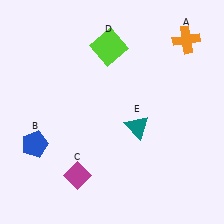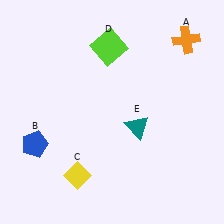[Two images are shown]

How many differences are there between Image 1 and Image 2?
There is 1 difference between the two images.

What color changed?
The diamond (C) changed from magenta in Image 1 to yellow in Image 2.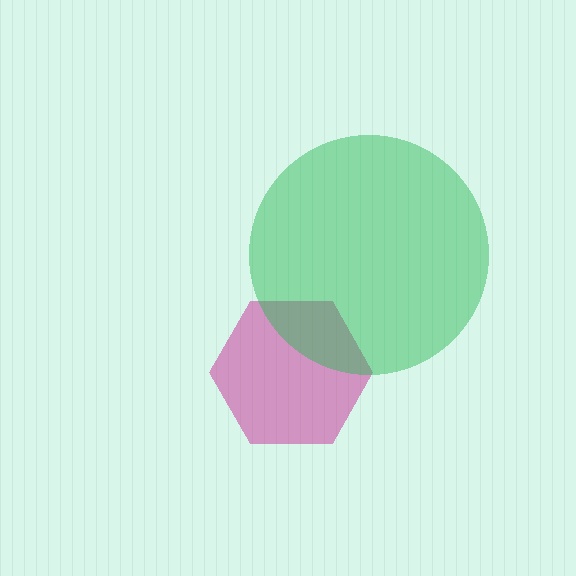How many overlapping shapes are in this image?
There are 2 overlapping shapes in the image.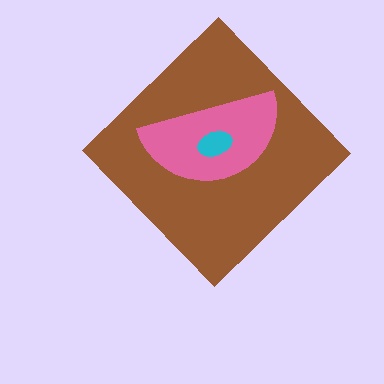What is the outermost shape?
The brown diamond.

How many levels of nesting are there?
3.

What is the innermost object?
The cyan ellipse.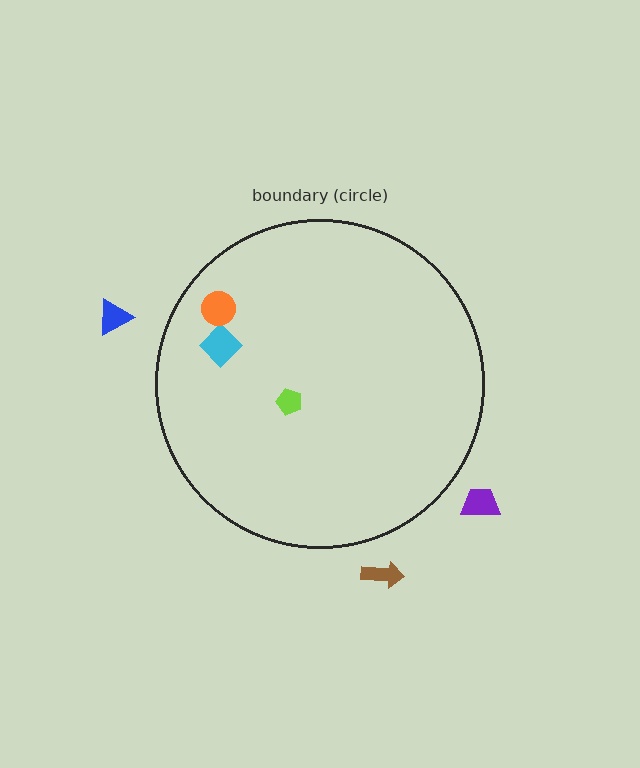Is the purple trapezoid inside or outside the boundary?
Outside.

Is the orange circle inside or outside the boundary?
Inside.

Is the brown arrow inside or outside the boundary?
Outside.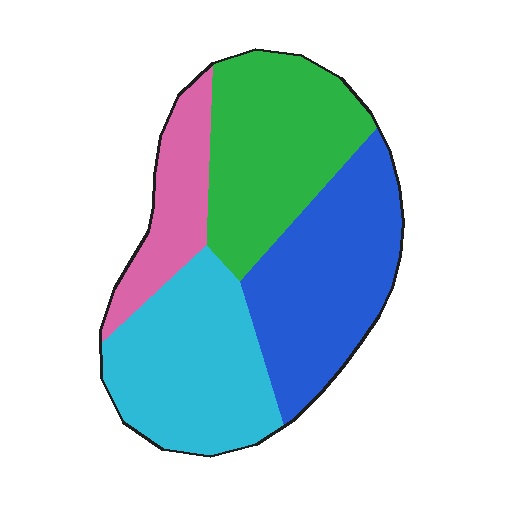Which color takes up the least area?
Pink, at roughly 15%.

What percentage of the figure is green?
Green takes up about one quarter (1/4) of the figure.